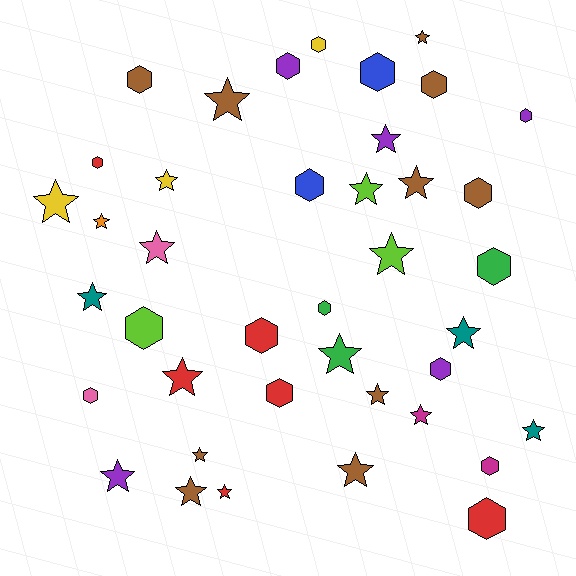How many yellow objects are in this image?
There are 3 yellow objects.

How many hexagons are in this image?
There are 18 hexagons.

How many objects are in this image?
There are 40 objects.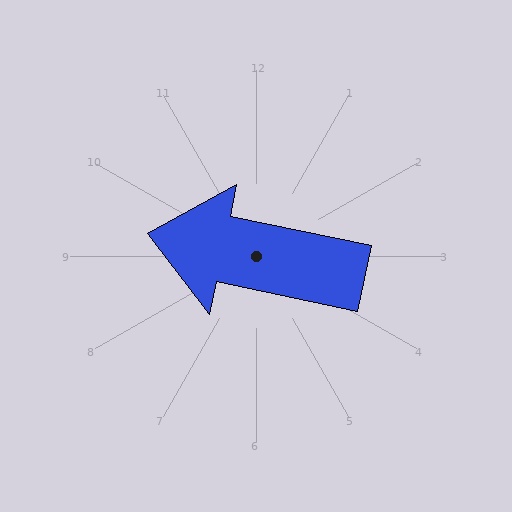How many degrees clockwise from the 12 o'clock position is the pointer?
Approximately 282 degrees.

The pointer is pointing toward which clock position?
Roughly 9 o'clock.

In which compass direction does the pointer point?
West.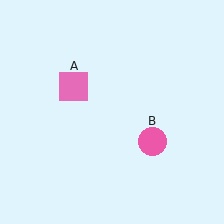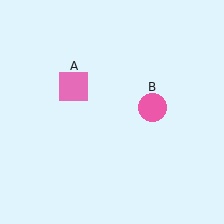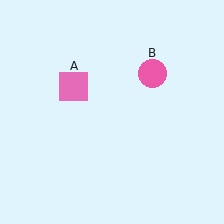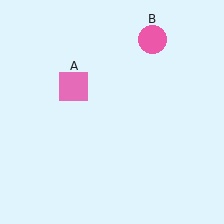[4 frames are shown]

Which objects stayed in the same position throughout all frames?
Pink square (object A) remained stationary.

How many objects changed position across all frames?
1 object changed position: pink circle (object B).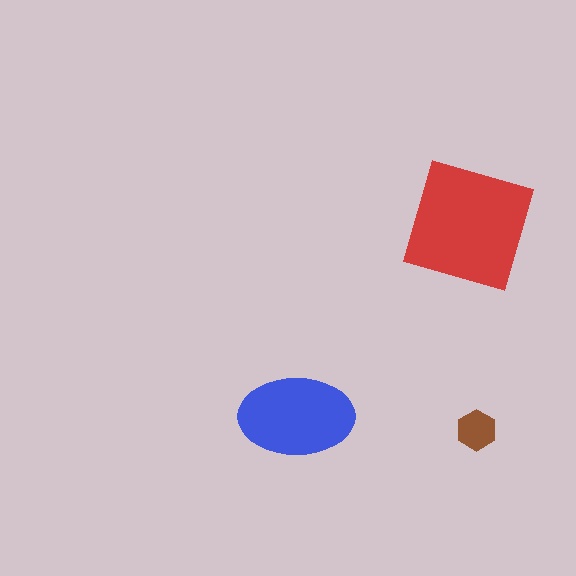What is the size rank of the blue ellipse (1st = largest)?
2nd.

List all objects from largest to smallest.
The red square, the blue ellipse, the brown hexagon.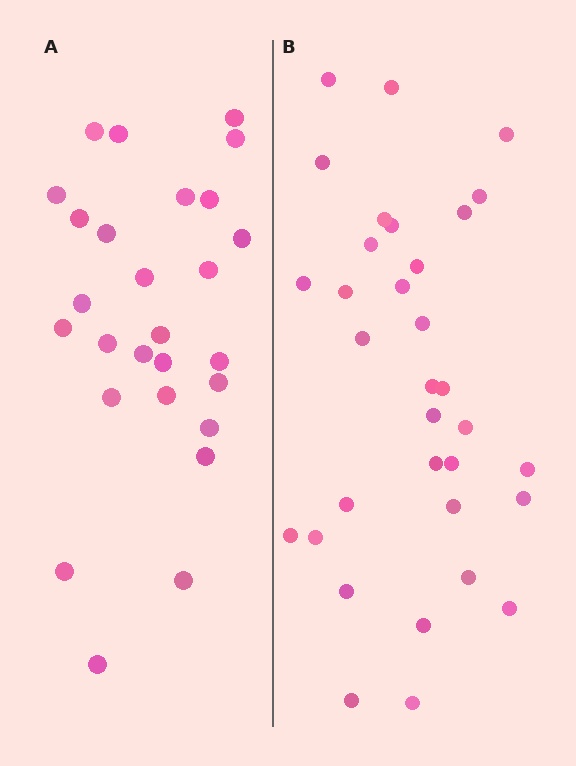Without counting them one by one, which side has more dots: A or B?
Region B (the right region) has more dots.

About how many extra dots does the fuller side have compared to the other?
Region B has about 6 more dots than region A.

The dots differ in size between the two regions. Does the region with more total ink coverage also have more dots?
No. Region A has more total ink coverage because its dots are larger, but region B actually contains more individual dots. Total area can be misleading — the number of items is what matters here.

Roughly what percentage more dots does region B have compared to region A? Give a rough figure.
About 20% more.